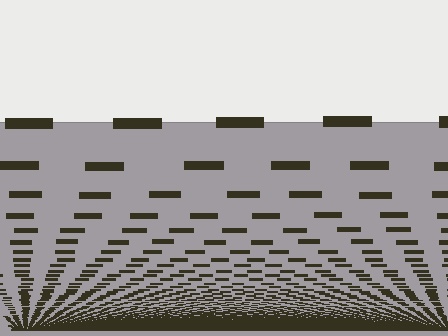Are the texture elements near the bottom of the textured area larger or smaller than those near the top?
Smaller. The gradient is inverted — elements near the bottom are smaller and denser.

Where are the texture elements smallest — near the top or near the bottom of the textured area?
Near the bottom.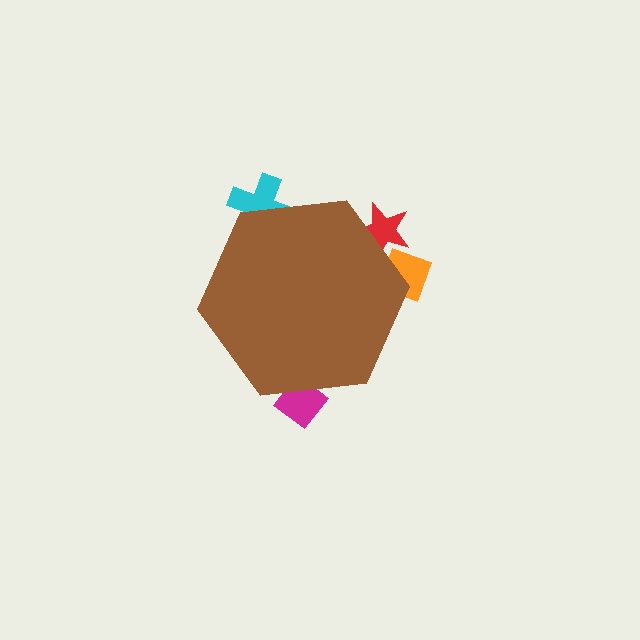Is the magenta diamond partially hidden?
Yes, the magenta diamond is partially hidden behind the brown hexagon.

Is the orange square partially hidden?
Yes, the orange square is partially hidden behind the brown hexagon.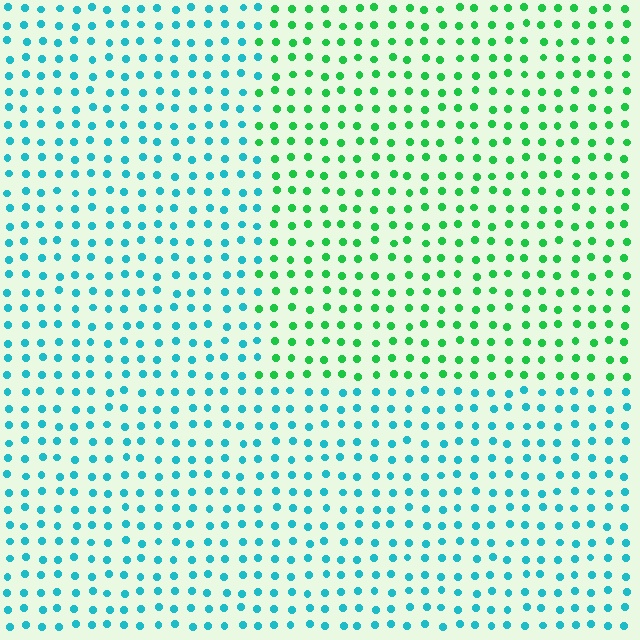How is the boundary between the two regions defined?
The boundary is defined purely by a slight shift in hue (about 50 degrees). Spacing, size, and orientation are identical on both sides.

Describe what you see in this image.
The image is filled with small cyan elements in a uniform arrangement. A rectangle-shaped region is visible where the elements are tinted to a slightly different hue, forming a subtle color boundary.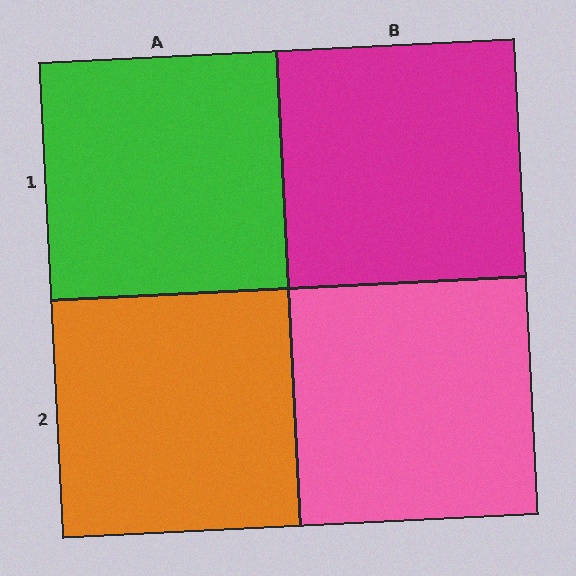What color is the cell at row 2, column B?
Pink.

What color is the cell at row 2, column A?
Orange.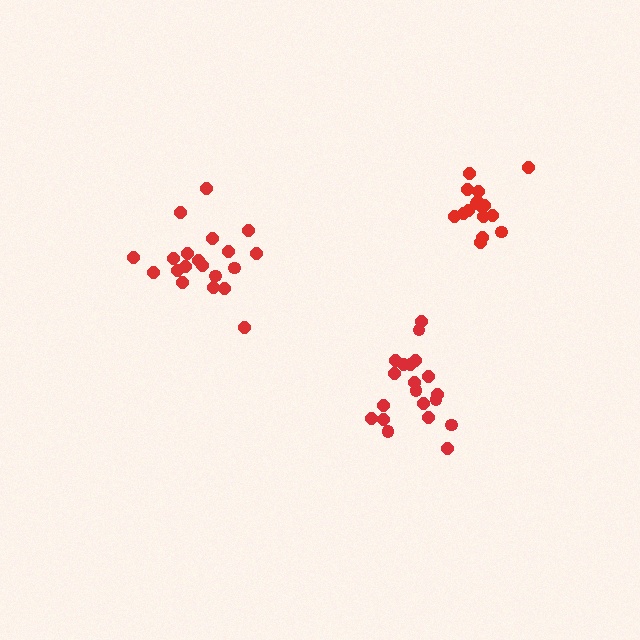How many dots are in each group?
Group 1: 20 dots, Group 2: 20 dots, Group 3: 16 dots (56 total).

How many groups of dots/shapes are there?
There are 3 groups.